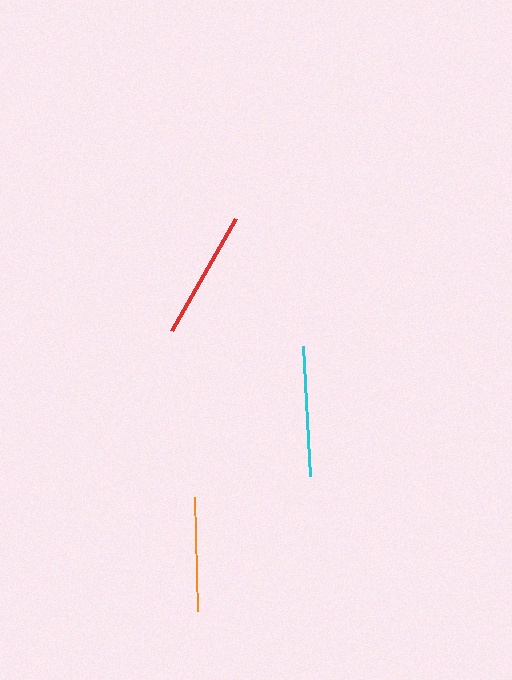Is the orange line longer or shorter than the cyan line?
The cyan line is longer than the orange line.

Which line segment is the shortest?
The orange line is the shortest at approximately 114 pixels.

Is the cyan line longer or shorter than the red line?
The cyan line is longer than the red line.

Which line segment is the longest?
The cyan line is the longest at approximately 130 pixels.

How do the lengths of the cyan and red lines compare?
The cyan and red lines are approximately the same length.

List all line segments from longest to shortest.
From longest to shortest: cyan, red, orange.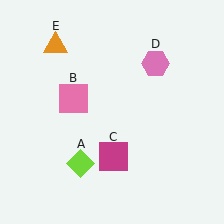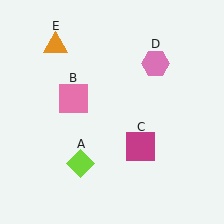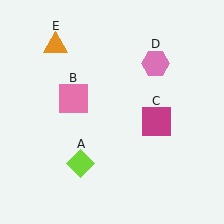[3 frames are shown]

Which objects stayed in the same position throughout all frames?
Lime diamond (object A) and pink square (object B) and pink hexagon (object D) and orange triangle (object E) remained stationary.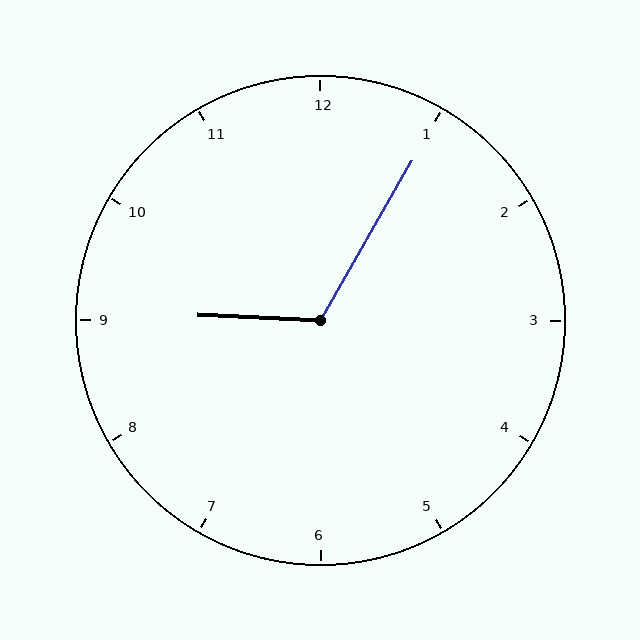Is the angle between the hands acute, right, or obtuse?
It is obtuse.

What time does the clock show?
9:05.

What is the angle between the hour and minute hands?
Approximately 118 degrees.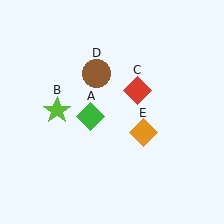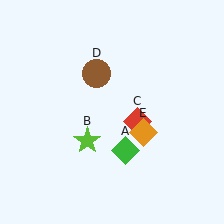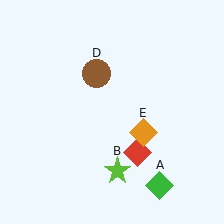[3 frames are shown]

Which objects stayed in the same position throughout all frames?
Brown circle (object D) and orange diamond (object E) remained stationary.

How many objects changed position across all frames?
3 objects changed position: green diamond (object A), lime star (object B), red diamond (object C).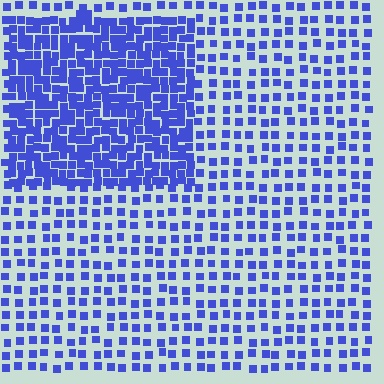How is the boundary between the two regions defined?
The boundary is defined by a change in element density (approximately 2.3x ratio). All elements are the same color, size, and shape.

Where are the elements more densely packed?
The elements are more densely packed inside the rectangle boundary.